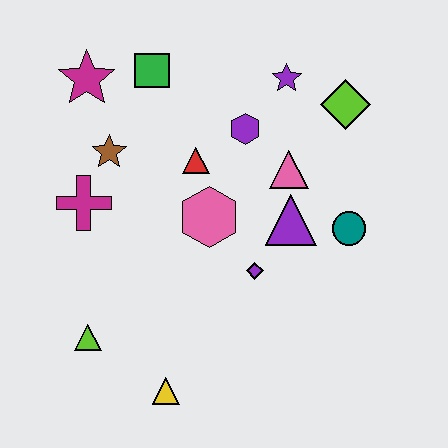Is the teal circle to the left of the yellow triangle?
No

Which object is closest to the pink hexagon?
The red triangle is closest to the pink hexagon.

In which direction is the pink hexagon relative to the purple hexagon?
The pink hexagon is below the purple hexagon.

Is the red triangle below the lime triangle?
No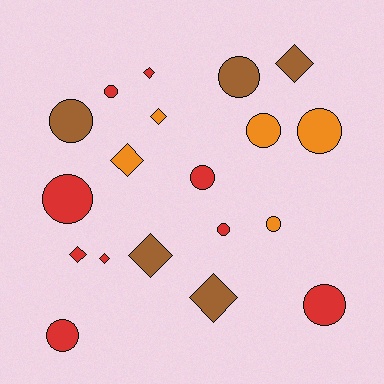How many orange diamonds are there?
There are 2 orange diamonds.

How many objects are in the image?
There are 19 objects.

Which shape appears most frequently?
Circle, with 11 objects.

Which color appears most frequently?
Red, with 9 objects.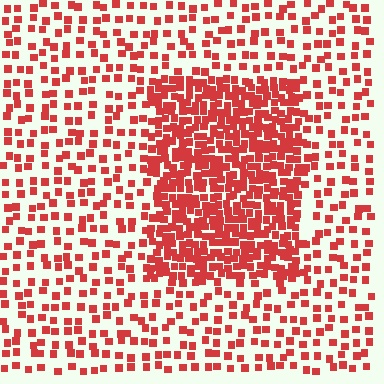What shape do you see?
I see a rectangle.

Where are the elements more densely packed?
The elements are more densely packed inside the rectangle boundary.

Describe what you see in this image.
The image contains small red elements arranged at two different densities. A rectangle-shaped region is visible where the elements are more densely packed than the surrounding area.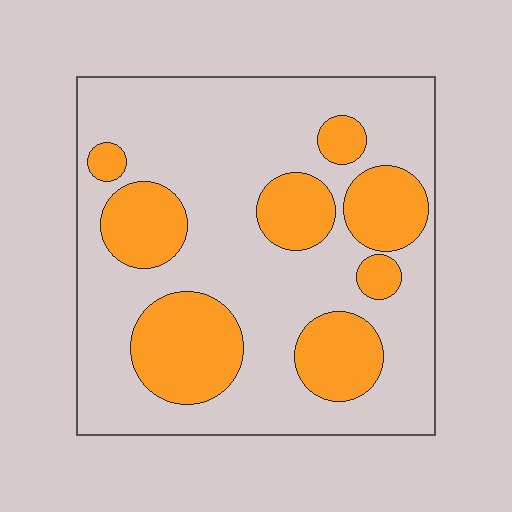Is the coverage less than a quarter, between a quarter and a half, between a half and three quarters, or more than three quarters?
Between a quarter and a half.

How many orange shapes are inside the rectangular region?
8.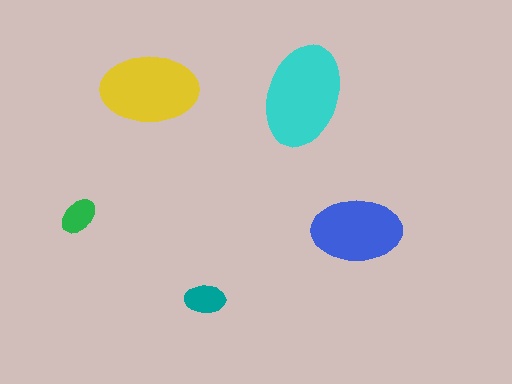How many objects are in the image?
There are 5 objects in the image.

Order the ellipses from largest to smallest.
the cyan one, the yellow one, the blue one, the teal one, the green one.